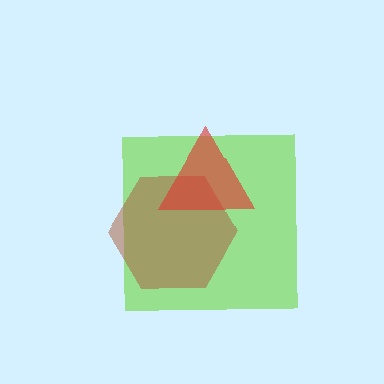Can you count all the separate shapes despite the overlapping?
Yes, there are 3 separate shapes.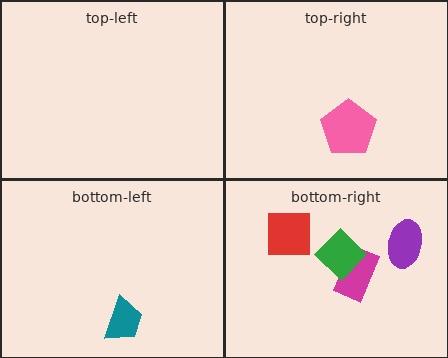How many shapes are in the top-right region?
1.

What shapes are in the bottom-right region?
The magenta rectangle, the purple ellipse, the green diamond, the red square.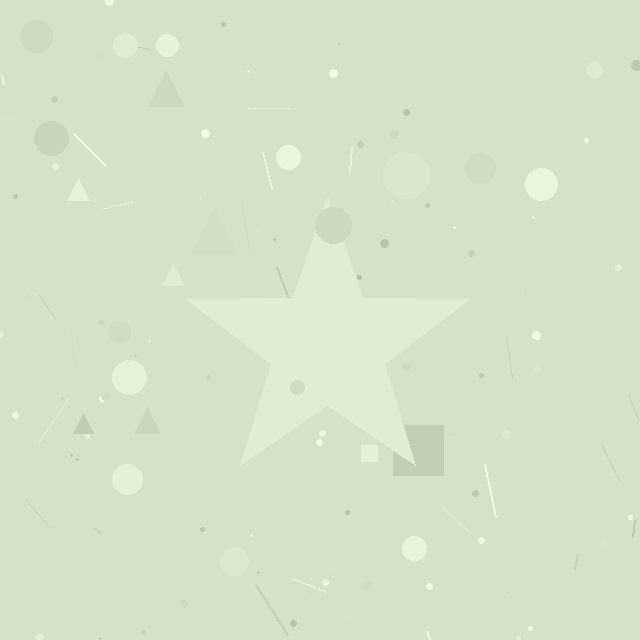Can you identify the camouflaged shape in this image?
The camouflaged shape is a star.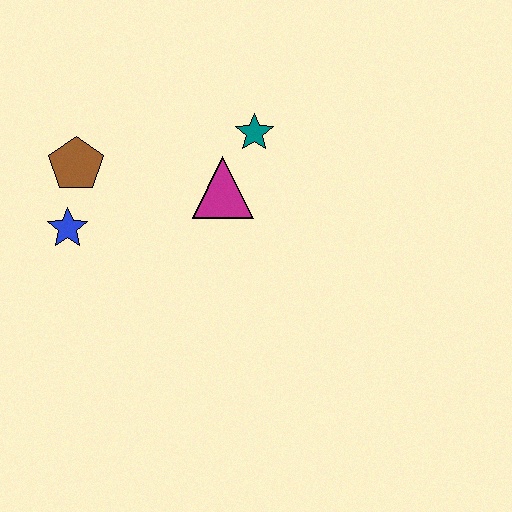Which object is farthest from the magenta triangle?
The blue star is farthest from the magenta triangle.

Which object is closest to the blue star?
The brown pentagon is closest to the blue star.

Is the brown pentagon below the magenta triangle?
No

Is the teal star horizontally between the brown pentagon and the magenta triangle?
No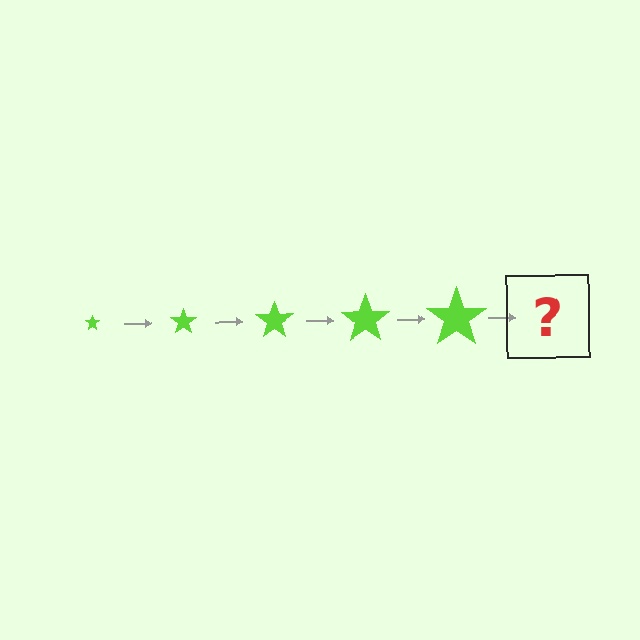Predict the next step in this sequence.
The next step is a lime star, larger than the previous one.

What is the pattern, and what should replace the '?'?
The pattern is that the star gets progressively larger each step. The '?' should be a lime star, larger than the previous one.